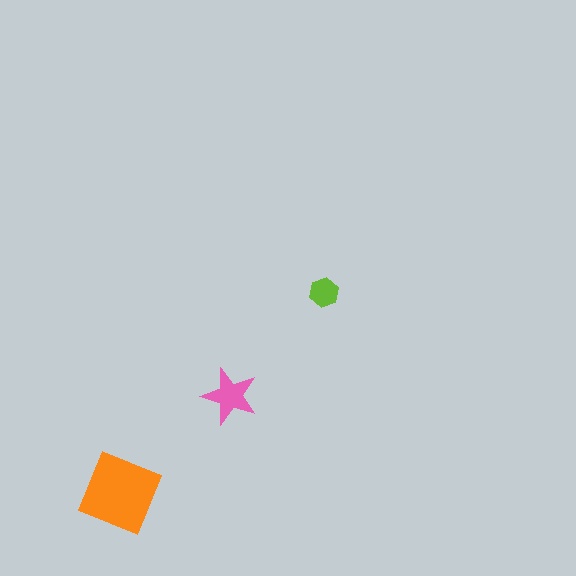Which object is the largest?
The orange square.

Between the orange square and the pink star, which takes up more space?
The orange square.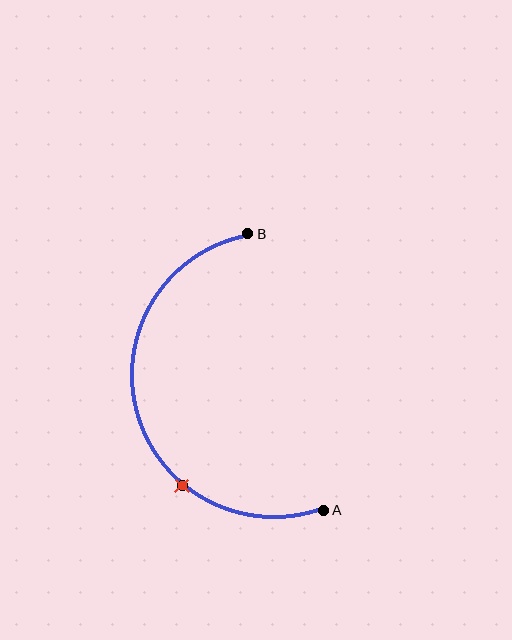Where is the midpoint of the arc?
The arc midpoint is the point on the curve farthest from the straight line joining A and B. It sits to the left of that line.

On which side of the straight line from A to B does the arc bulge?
The arc bulges to the left of the straight line connecting A and B.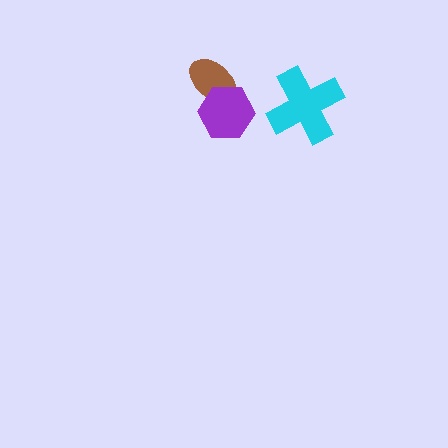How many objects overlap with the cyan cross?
0 objects overlap with the cyan cross.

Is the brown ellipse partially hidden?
Yes, it is partially covered by another shape.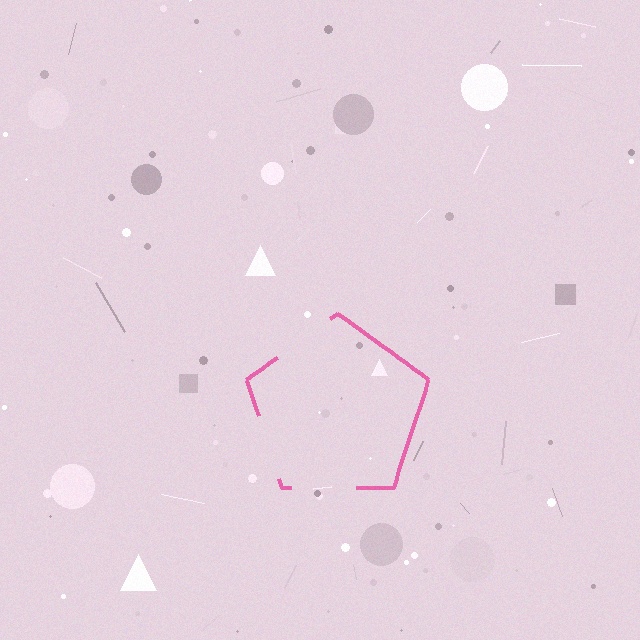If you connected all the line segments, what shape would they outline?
They would outline a pentagon.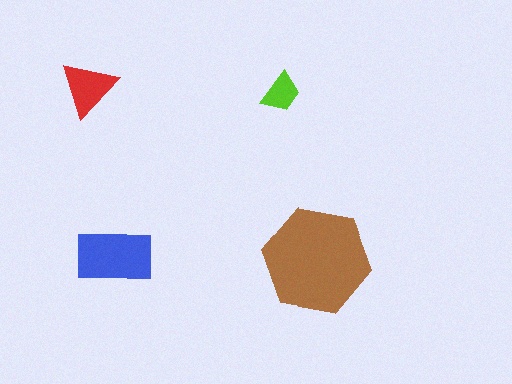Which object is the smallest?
The lime trapezoid.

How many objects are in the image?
There are 4 objects in the image.